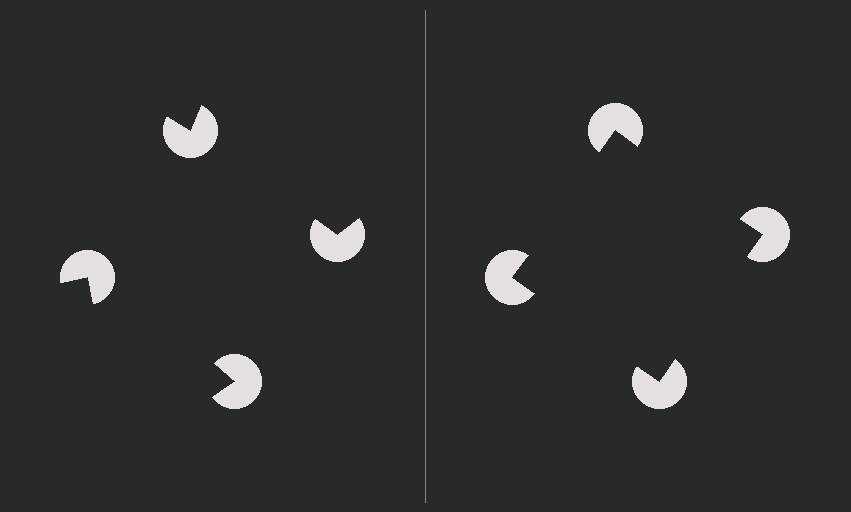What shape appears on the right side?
An illusory square.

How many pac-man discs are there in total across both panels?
8 — 4 on each side.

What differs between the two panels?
The pac-man discs are positioned identically on both sides; only the wedge orientations differ. On the right they align to a square; on the left they are misaligned.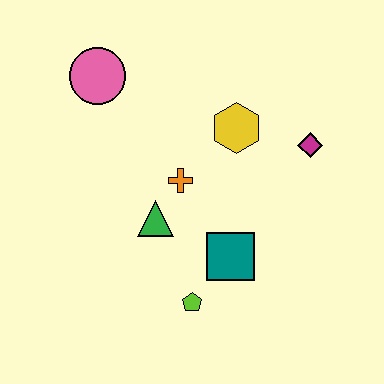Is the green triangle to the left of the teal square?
Yes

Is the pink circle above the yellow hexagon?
Yes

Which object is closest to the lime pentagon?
The teal square is closest to the lime pentagon.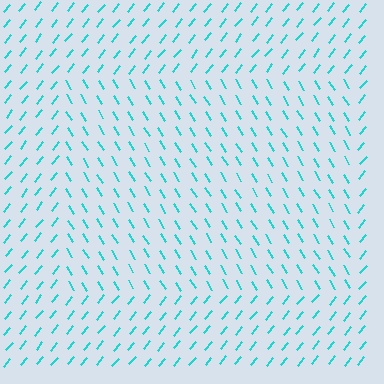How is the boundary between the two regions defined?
The boundary is defined purely by a change in line orientation (approximately 70 degrees difference). All lines are the same color and thickness.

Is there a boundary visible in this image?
Yes, there is a texture boundary formed by a change in line orientation.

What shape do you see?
I see a rectangle.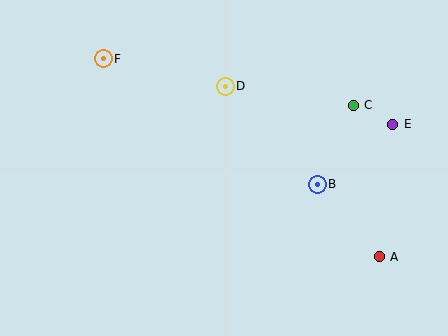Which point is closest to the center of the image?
Point D at (225, 86) is closest to the center.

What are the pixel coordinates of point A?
Point A is at (379, 257).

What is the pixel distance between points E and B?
The distance between E and B is 96 pixels.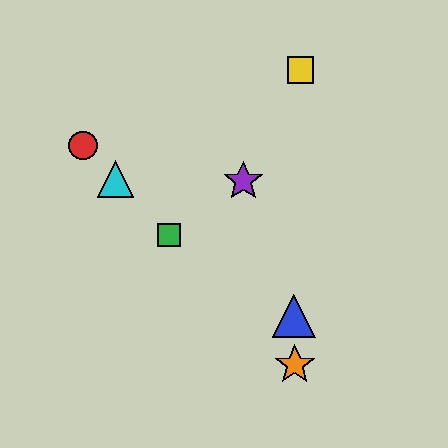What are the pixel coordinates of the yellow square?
The yellow square is at (301, 70).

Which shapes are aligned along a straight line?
The red circle, the green square, the orange star, the cyan triangle are aligned along a straight line.